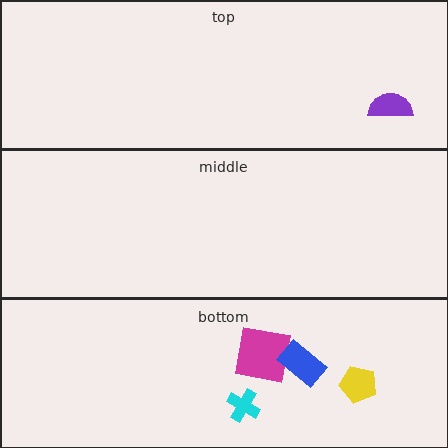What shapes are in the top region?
The purple semicircle.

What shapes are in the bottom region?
The yellow pentagon, the magenta square, the blue rectangle, the cyan cross.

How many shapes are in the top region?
1.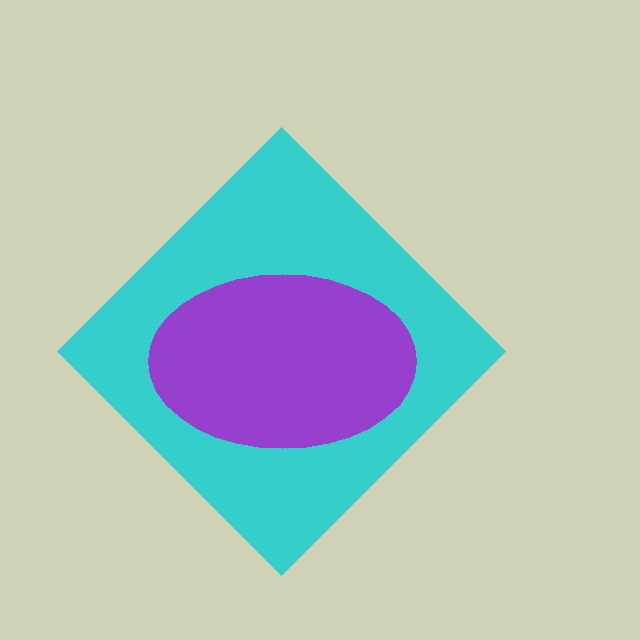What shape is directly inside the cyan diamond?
The purple ellipse.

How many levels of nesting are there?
2.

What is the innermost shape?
The purple ellipse.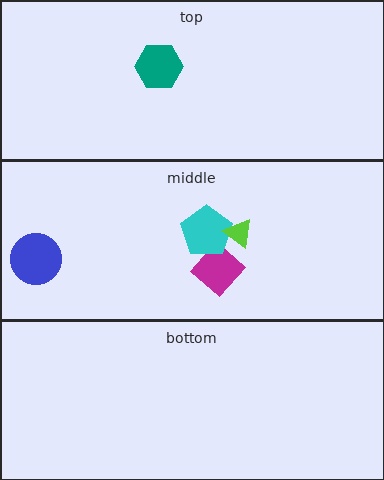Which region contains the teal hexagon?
The top region.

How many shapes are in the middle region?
4.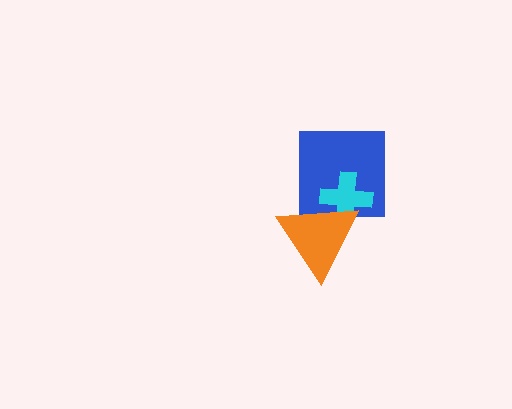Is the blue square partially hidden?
Yes, it is partially covered by another shape.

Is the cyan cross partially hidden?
Yes, it is partially covered by another shape.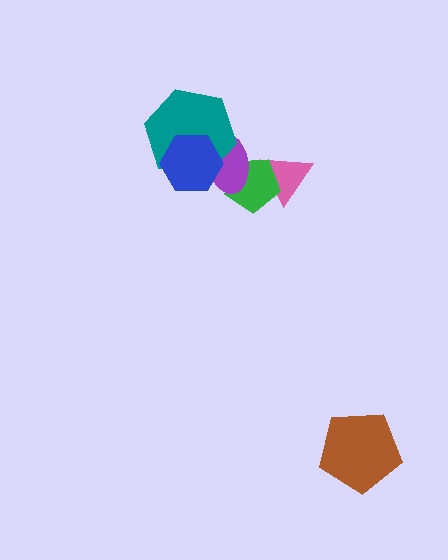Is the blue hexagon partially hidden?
No, no other shape covers it.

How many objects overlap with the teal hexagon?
2 objects overlap with the teal hexagon.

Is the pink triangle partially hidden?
Yes, it is partially covered by another shape.